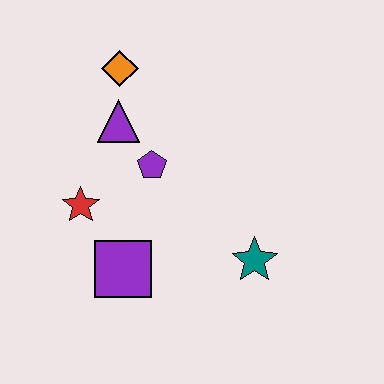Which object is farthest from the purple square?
The orange diamond is farthest from the purple square.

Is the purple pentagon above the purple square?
Yes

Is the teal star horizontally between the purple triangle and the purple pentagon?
No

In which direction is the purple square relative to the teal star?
The purple square is to the left of the teal star.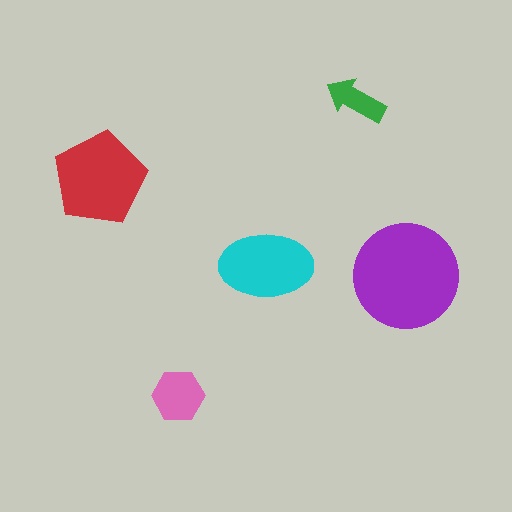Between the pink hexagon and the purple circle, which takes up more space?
The purple circle.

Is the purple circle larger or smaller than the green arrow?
Larger.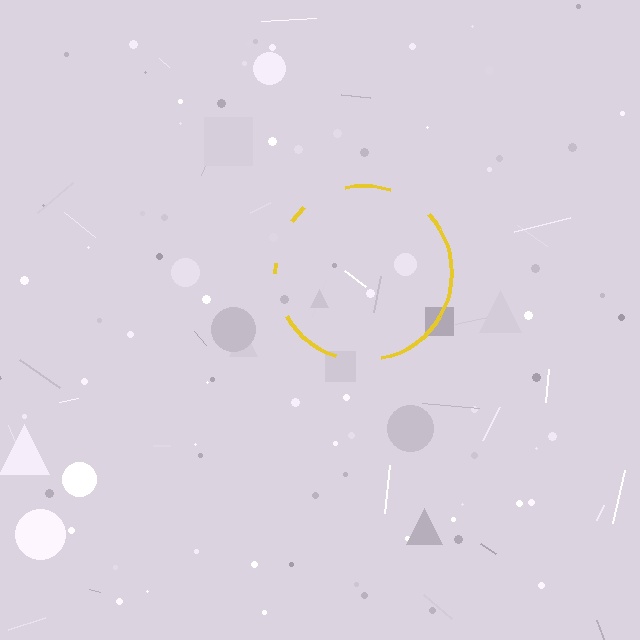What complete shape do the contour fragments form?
The contour fragments form a circle.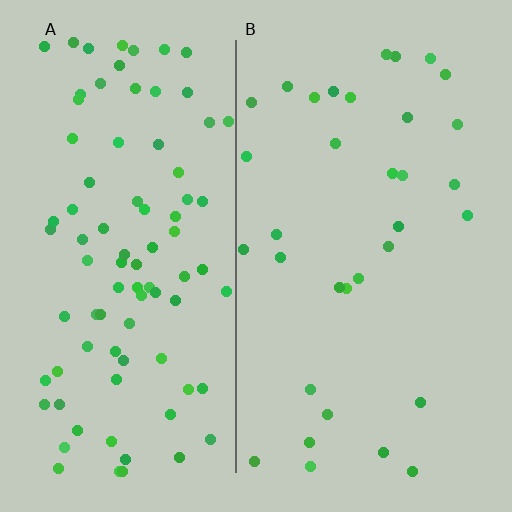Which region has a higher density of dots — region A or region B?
A (the left).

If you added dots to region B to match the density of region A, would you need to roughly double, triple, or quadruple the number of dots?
Approximately triple.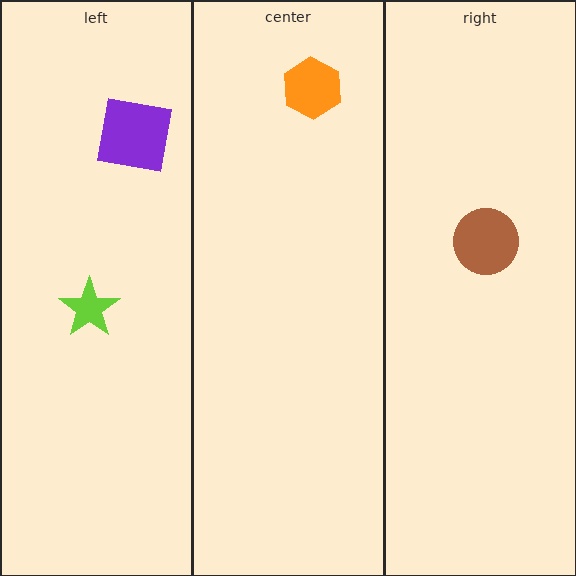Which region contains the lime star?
The left region.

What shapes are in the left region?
The purple square, the lime star.